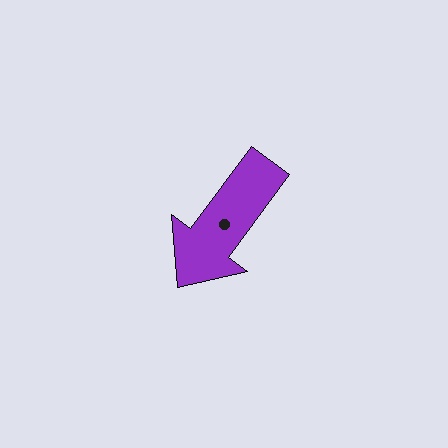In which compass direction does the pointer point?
Southwest.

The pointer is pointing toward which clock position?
Roughly 7 o'clock.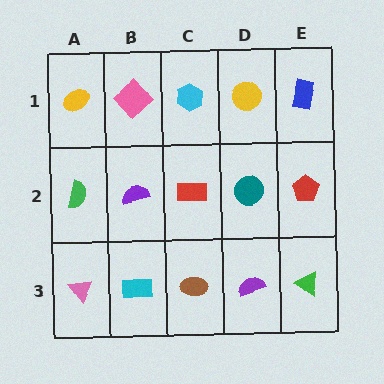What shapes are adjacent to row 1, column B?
A purple semicircle (row 2, column B), a yellow ellipse (row 1, column A), a cyan hexagon (row 1, column C).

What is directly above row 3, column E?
A red pentagon.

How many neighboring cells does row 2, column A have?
3.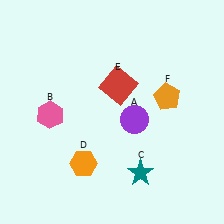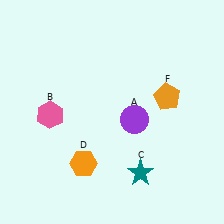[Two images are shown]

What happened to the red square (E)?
The red square (E) was removed in Image 2. It was in the top-right area of Image 1.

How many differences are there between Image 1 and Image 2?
There is 1 difference between the two images.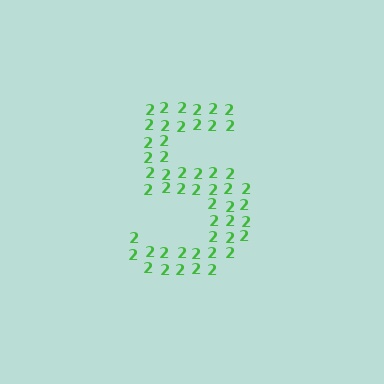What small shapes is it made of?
It is made of small digit 2's.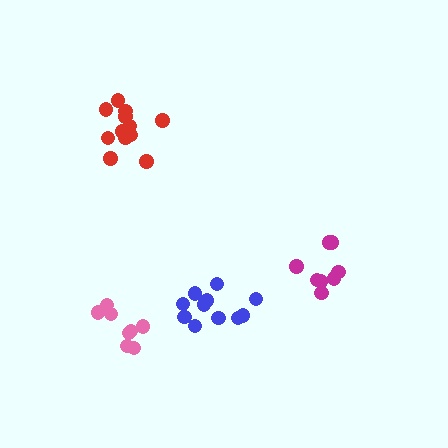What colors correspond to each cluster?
The clusters are colored: blue, red, pink, magenta.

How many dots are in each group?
Group 1: 11 dots, Group 2: 13 dots, Group 3: 8 dots, Group 4: 8 dots (40 total).